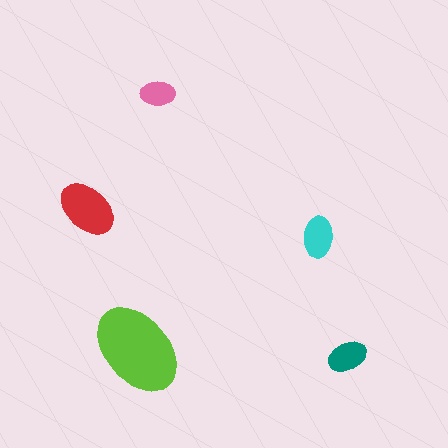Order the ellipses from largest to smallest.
the lime one, the red one, the cyan one, the teal one, the pink one.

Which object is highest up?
The pink ellipse is topmost.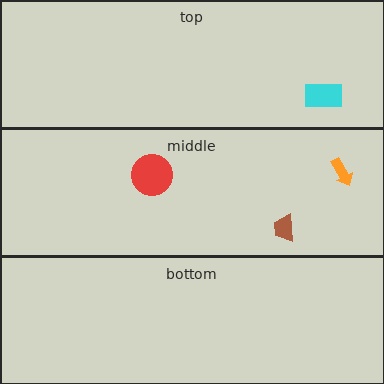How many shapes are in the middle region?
3.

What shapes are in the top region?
The cyan rectangle.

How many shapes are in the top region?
1.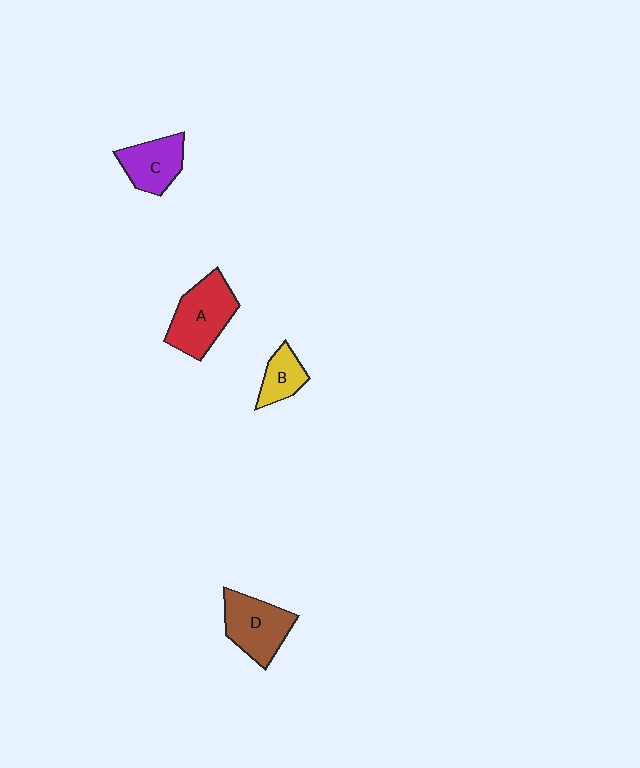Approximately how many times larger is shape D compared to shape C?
Approximately 1.3 times.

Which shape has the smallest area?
Shape B (yellow).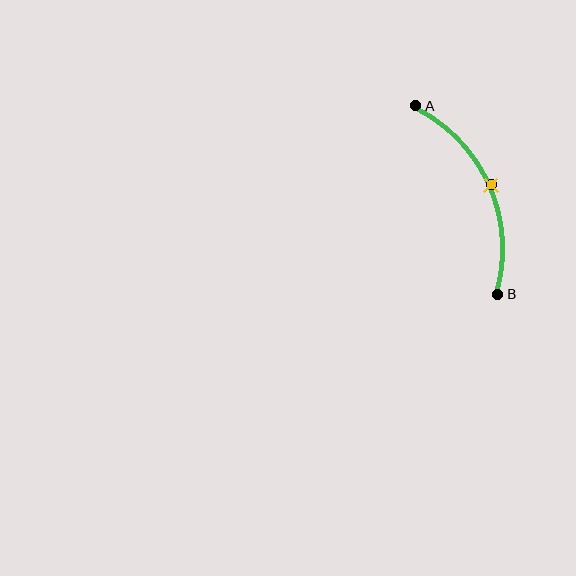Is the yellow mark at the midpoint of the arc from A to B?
Yes. The yellow mark lies on the arc at equal arc-length from both A and B — it is the arc midpoint.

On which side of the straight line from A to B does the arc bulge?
The arc bulges to the right of the straight line connecting A and B.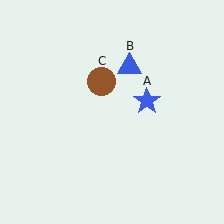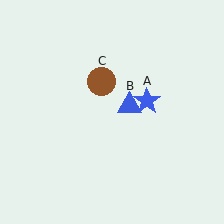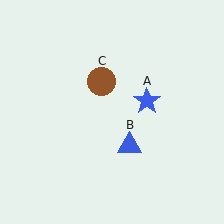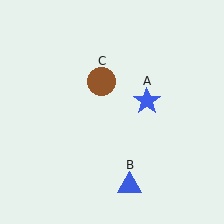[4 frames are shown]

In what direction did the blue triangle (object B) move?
The blue triangle (object B) moved down.